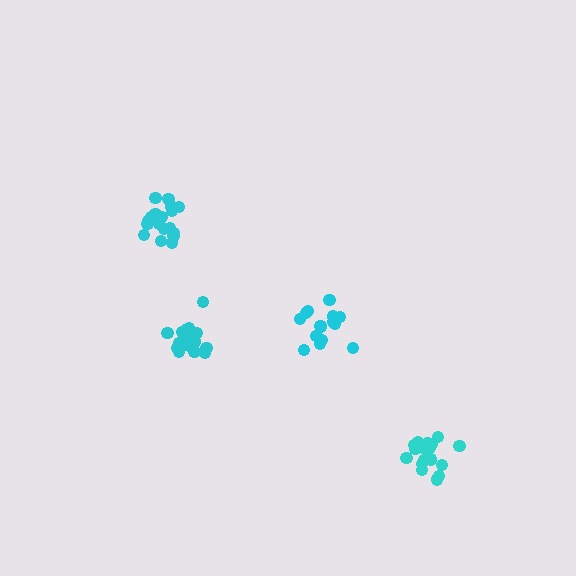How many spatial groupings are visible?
There are 4 spatial groupings.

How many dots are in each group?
Group 1: 18 dots, Group 2: 15 dots, Group 3: 18 dots, Group 4: 19 dots (70 total).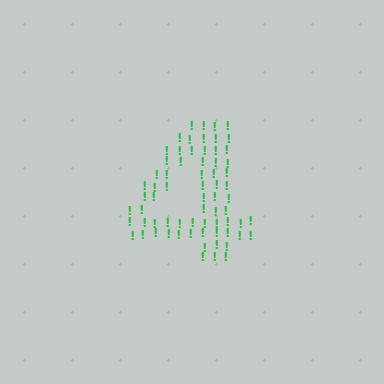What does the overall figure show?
The overall figure shows the digit 4.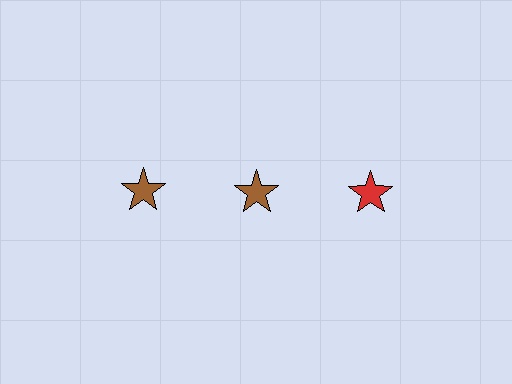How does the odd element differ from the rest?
It has a different color: red instead of brown.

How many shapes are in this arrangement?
There are 3 shapes arranged in a grid pattern.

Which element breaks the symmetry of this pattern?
The red star in the top row, center column breaks the symmetry. All other shapes are brown stars.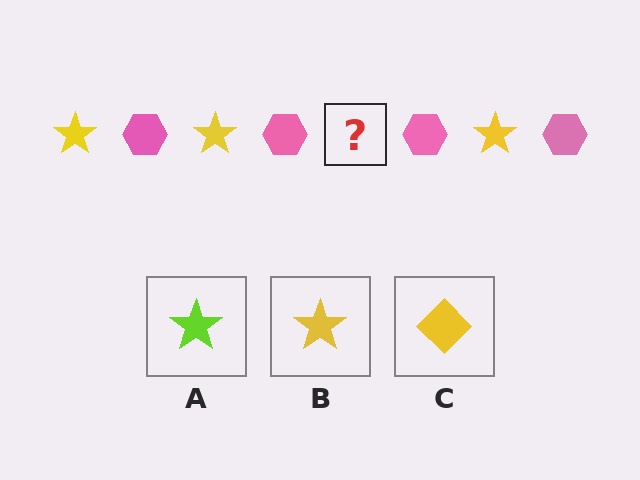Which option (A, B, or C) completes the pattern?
B.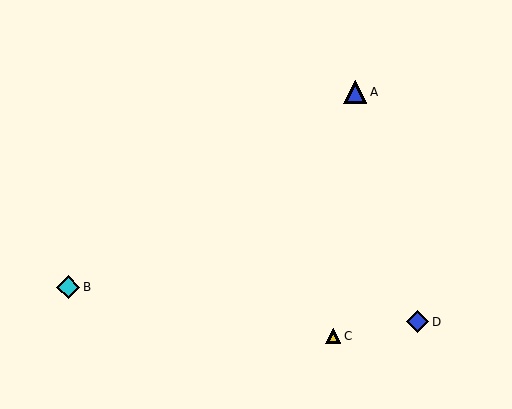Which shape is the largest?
The blue triangle (labeled A) is the largest.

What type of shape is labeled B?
Shape B is a cyan diamond.